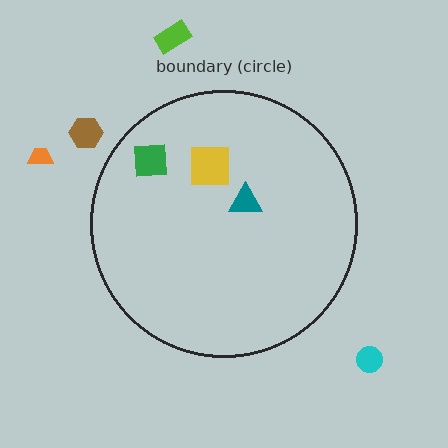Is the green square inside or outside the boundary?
Inside.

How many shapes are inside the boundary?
3 inside, 4 outside.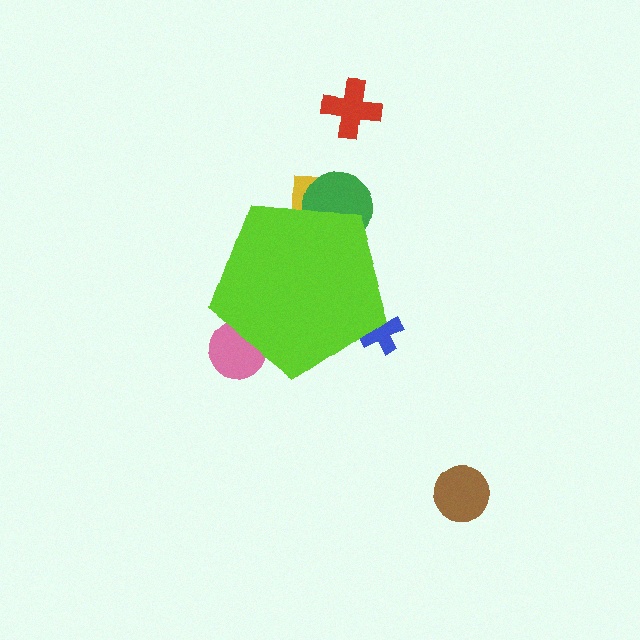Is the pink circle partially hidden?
Yes, the pink circle is partially hidden behind the lime pentagon.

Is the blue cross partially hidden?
Yes, the blue cross is partially hidden behind the lime pentagon.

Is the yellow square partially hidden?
Yes, the yellow square is partially hidden behind the lime pentagon.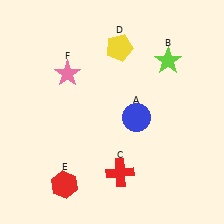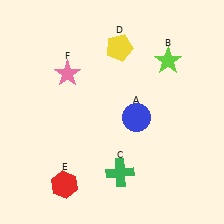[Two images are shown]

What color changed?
The cross (C) changed from red in Image 1 to green in Image 2.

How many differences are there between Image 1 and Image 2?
There is 1 difference between the two images.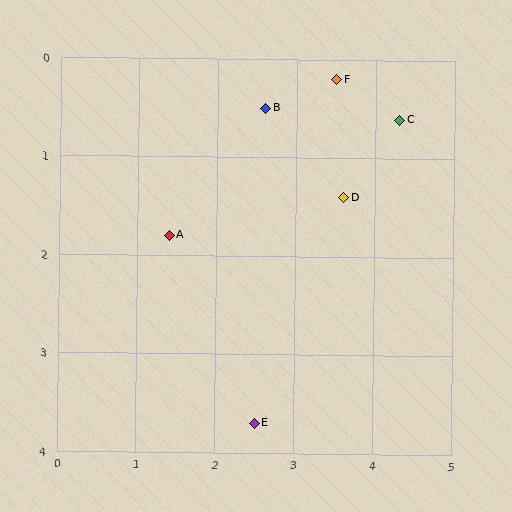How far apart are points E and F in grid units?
Points E and F are about 3.6 grid units apart.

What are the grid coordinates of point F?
Point F is at approximately (3.5, 0.2).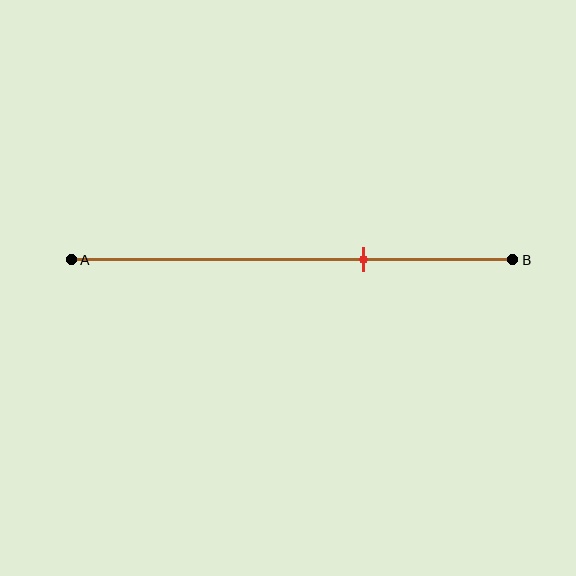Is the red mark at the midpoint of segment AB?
No, the mark is at about 65% from A, not at the 50% midpoint.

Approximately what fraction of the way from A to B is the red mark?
The red mark is approximately 65% of the way from A to B.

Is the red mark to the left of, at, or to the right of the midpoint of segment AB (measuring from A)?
The red mark is to the right of the midpoint of segment AB.